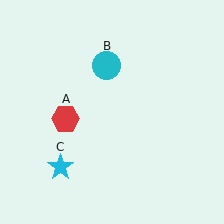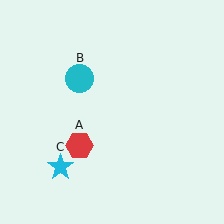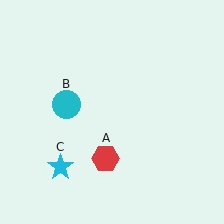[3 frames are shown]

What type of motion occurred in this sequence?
The red hexagon (object A), cyan circle (object B) rotated counterclockwise around the center of the scene.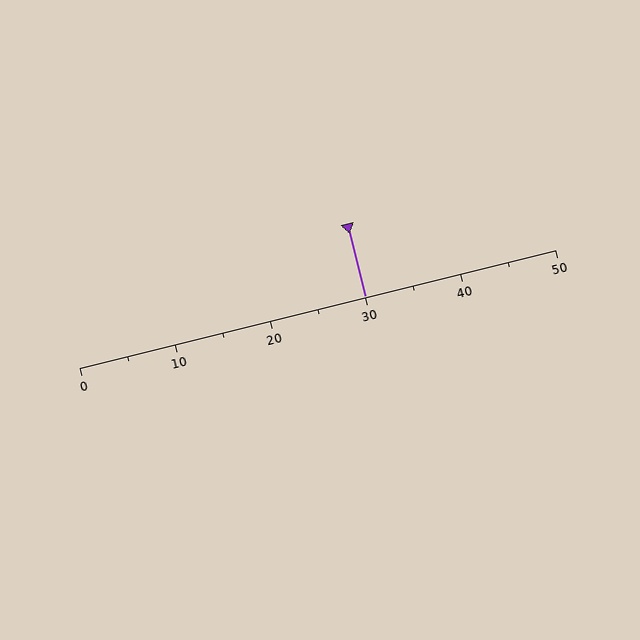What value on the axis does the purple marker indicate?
The marker indicates approximately 30.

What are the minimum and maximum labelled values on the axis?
The axis runs from 0 to 50.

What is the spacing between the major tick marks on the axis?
The major ticks are spaced 10 apart.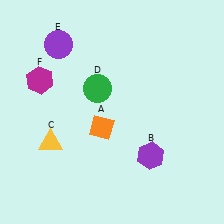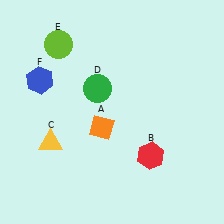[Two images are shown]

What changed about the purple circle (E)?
In Image 1, E is purple. In Image 2, it changed to lime.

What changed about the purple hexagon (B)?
In Image 1, B is purple. In Image 2, it changed to red.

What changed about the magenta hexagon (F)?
In Image 1, F is magenta. In Image 2, it changed to blue.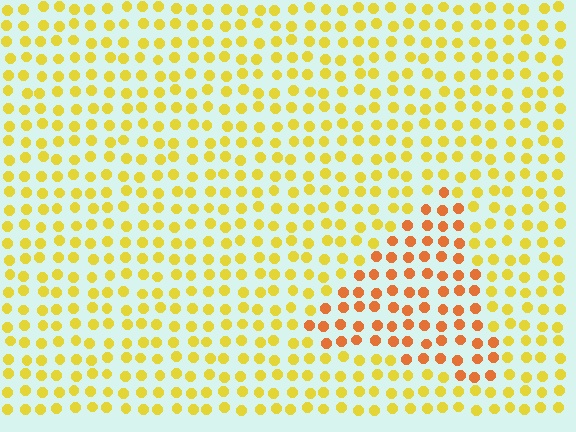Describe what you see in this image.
The image is filled with small yellow elements in a uniform arrangement. A triangle-shaped region is visible where the elements are tinted to a slightly different hue, forming a subtle color boundary.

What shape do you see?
I see a triangle.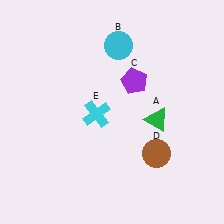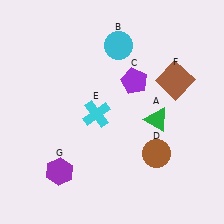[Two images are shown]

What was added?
A brown square (F), a purple hexagon (G) were added in Image 2.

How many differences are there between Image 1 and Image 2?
There are 2 differences between the two images.